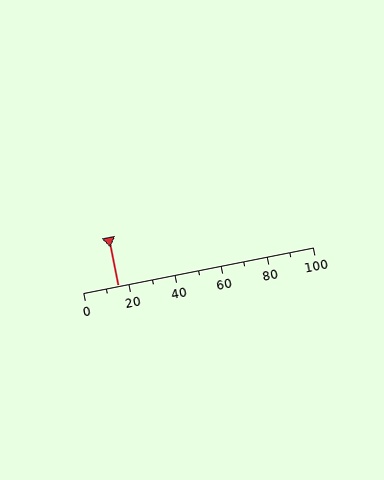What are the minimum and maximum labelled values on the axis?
The axis runs from 0 to 100.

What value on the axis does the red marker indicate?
The marker indicates approximately 15.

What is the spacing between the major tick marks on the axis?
The major ticks are spaced 20 apart.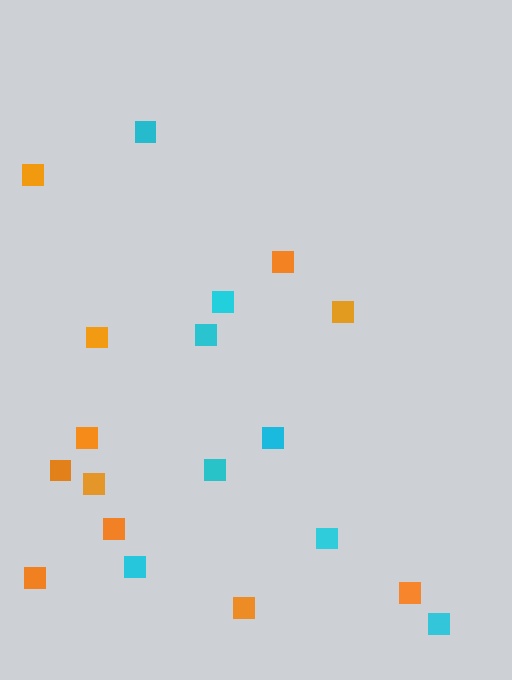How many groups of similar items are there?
There are 2 groups: one group of orange squares (11) and one group of cyan squares (8).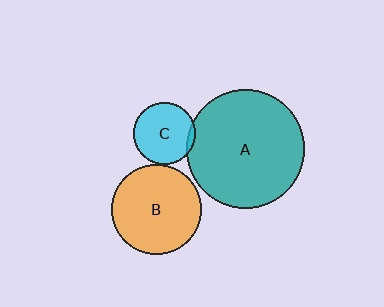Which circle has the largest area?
Circle A (teal).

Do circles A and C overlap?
Yes.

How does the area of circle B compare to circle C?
Approximately 2.1 times.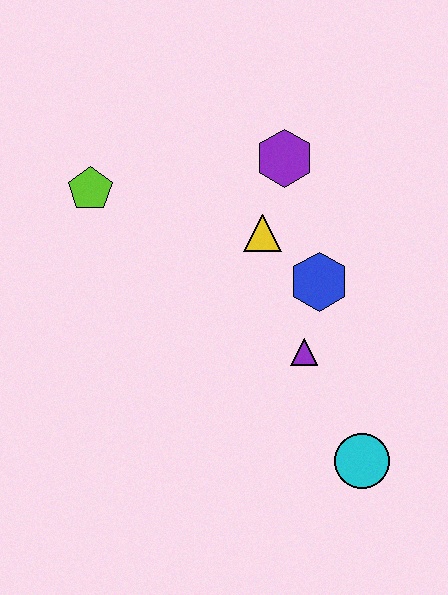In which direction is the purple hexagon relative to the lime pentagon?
The purple hexagon is to the right of the lime pentagon.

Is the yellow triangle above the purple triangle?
Yes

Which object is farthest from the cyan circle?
The lime pentagon is farthest from the cyan circle.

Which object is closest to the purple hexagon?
The yellow triangle is closest to the purple hexagon.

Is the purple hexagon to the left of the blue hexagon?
Yes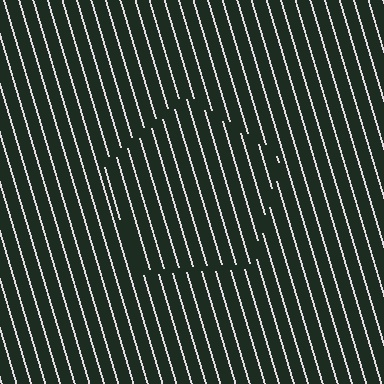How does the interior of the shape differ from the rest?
The interior of the shape contains the same grating, shifted by half a period — the contour is defined by the phase discontinuity where line-ends from the inner and outer gratings abut.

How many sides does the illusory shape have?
5 sides — the line-ends trace a pentagon.